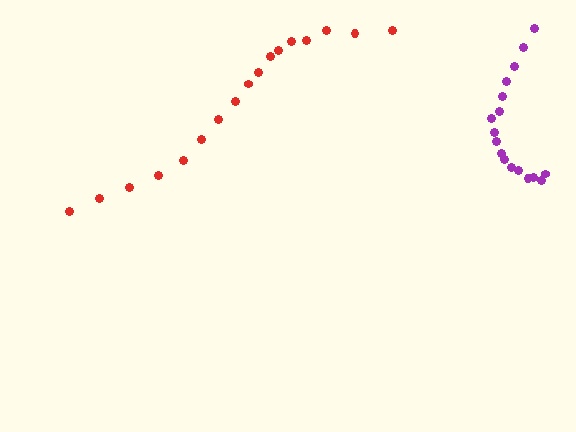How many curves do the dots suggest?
There are 2 distinct paths.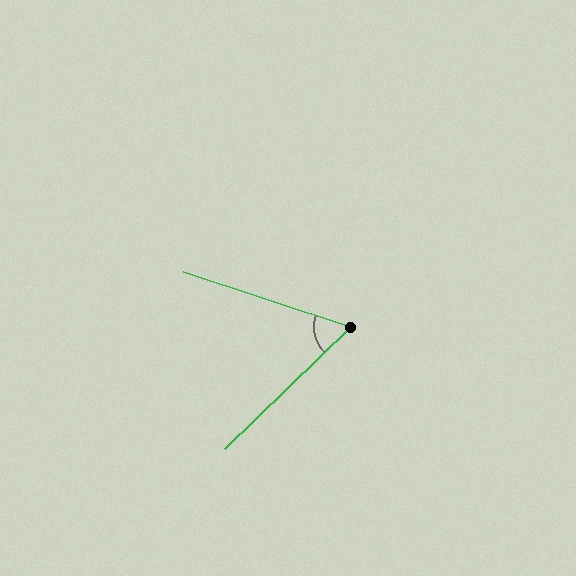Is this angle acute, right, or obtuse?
It is acute.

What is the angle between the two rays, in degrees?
Approximately 62 degrees.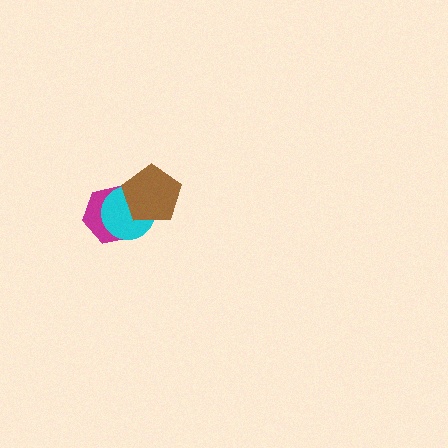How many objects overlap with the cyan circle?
2 objects overlap with the cyan circle.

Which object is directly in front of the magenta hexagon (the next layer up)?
The cyan circle is directly in front of the magenta hexagon.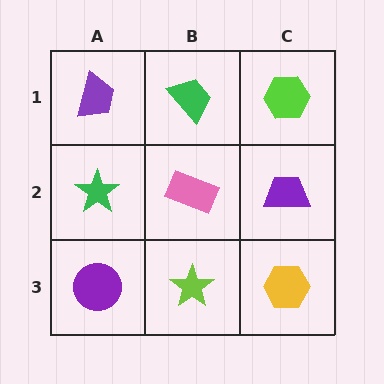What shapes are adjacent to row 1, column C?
A purple trapezoid (row 2, column C), a green trapezoid (row 1, column B).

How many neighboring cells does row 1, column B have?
3.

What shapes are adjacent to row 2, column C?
A lime hexagon (row 1, column C), a yellow hexagon (row 3, column C), a pink rectangle (row 2, column B).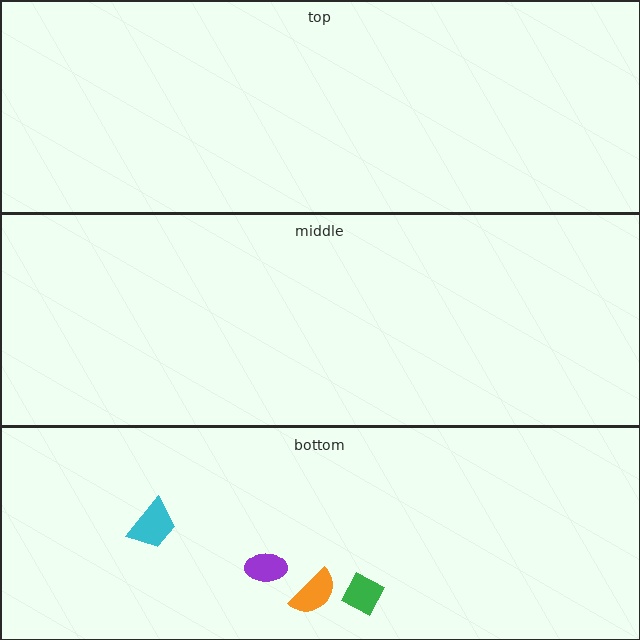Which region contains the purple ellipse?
The bottom region.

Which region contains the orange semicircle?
The bottom region.